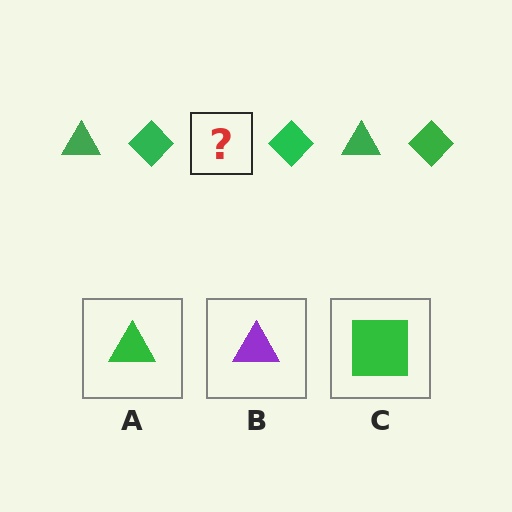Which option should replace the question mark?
Option A.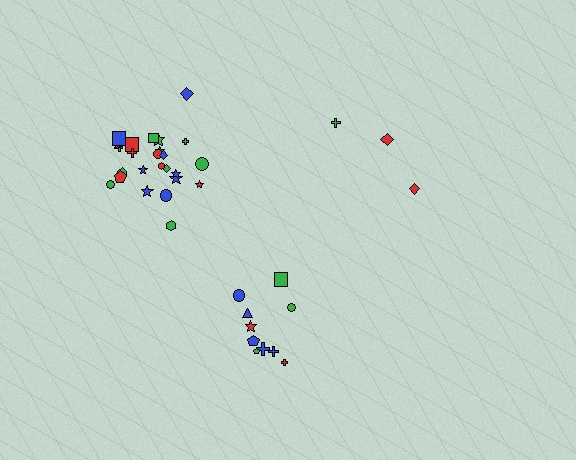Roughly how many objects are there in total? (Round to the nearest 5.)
Roughly 40 objects in total.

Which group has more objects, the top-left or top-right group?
The top-left group.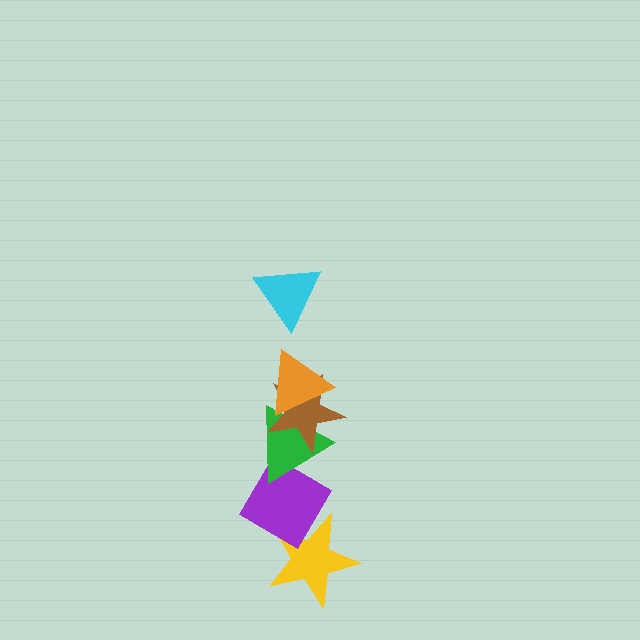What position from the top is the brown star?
The brown star is 3rd from the top.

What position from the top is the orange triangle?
The orange triangle is 2nd from the top.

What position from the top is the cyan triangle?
The cyan triangle is 1st from the top.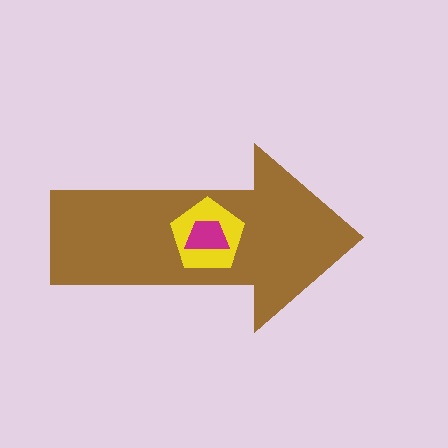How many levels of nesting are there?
3.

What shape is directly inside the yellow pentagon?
The magenta trapezoid.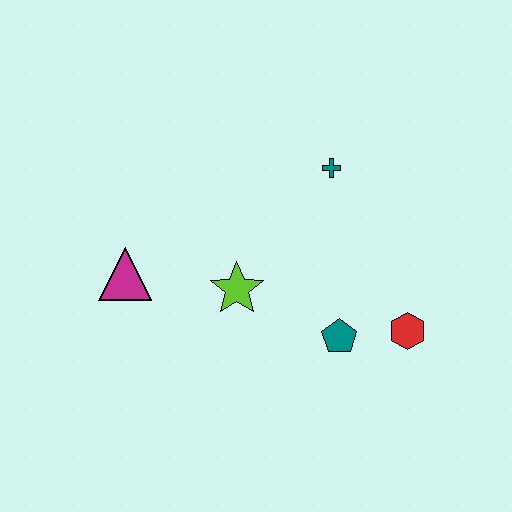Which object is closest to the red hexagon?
The teal pentagon is closest to the red hexagon.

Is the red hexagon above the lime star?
No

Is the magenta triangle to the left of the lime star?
Yes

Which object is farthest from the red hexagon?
The magenta triangle is farthest from the red hexagon.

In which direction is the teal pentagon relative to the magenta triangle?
The teal pentagon is to the right of the magenta triangle.